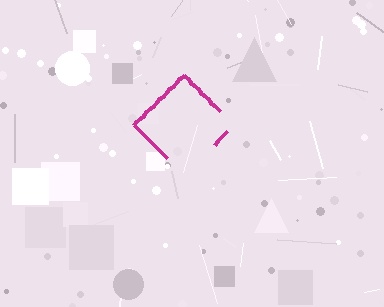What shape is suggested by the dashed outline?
The dashed outline suggests a diamond.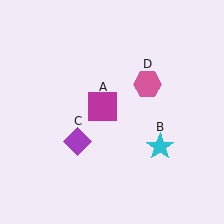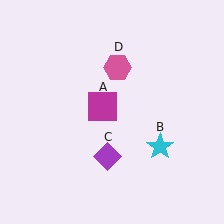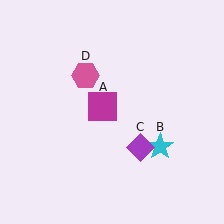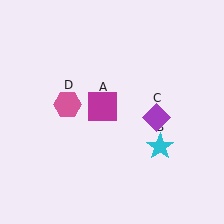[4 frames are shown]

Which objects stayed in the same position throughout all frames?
Magenta square (object A) and cyan star (object B) remained stationary.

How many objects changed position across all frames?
2 objects changed position: purple diamond (object C), pink hexagon (object D).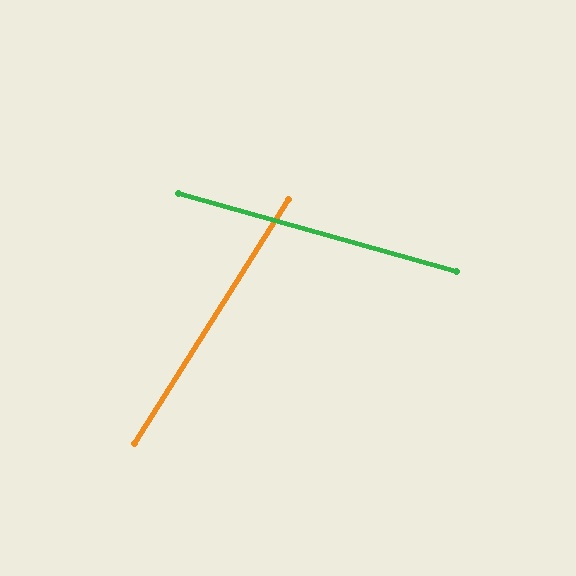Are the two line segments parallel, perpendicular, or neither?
Neither parallel nor perpendicular — they differ by about 74°.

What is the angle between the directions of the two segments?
Approximately 74 degrees.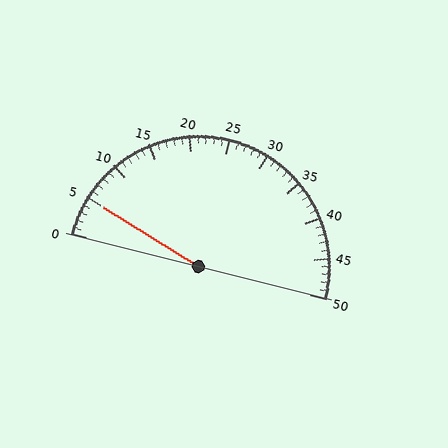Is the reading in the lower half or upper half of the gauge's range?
The reading is in the lower half of the range (0 to 50).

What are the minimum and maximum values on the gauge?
The gauge ranges from 0 to 50.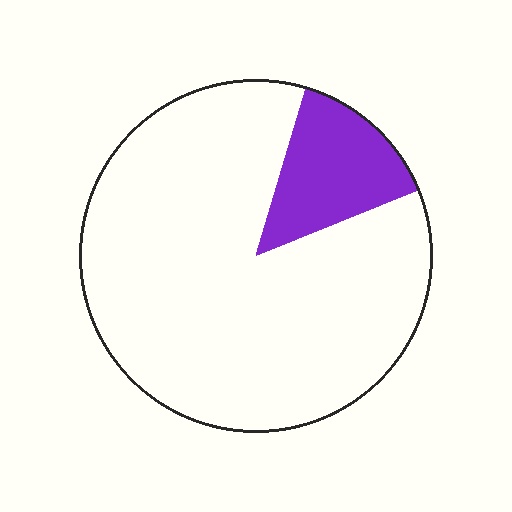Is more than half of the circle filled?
No.